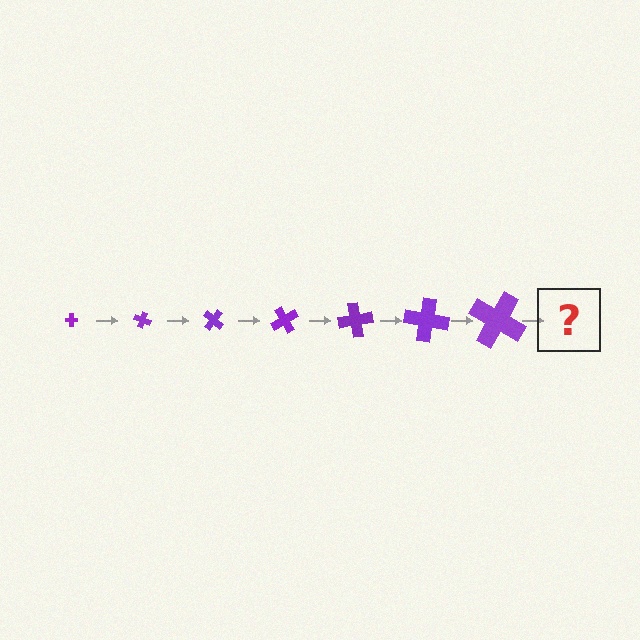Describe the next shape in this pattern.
It should be a cross, larger than the previous one and rotated 140 degrees from the start.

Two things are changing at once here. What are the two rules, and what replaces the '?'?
The two rules are that the cross grows larger each step and it rotates 20 degrees each step. The '?' should be a cross, larger than the previous one and rotated 140 degrees from the start.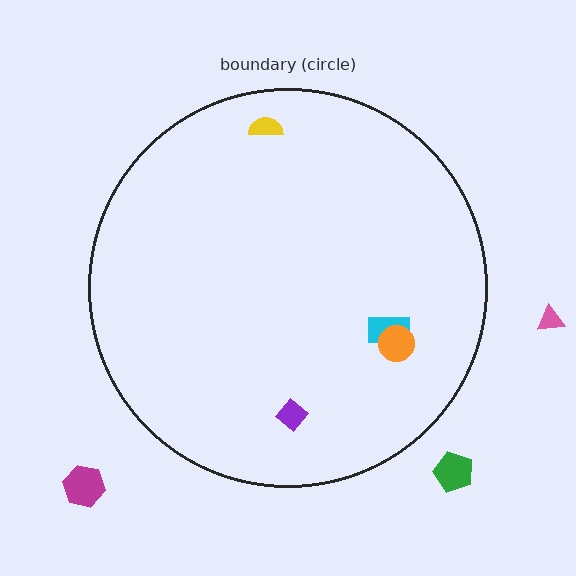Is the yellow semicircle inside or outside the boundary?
Inside.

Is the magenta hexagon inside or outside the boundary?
Outside.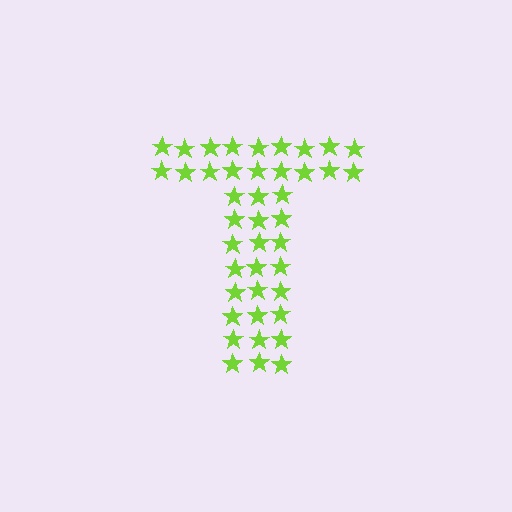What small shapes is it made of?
It is made of small stars.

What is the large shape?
The large shape is the letter T.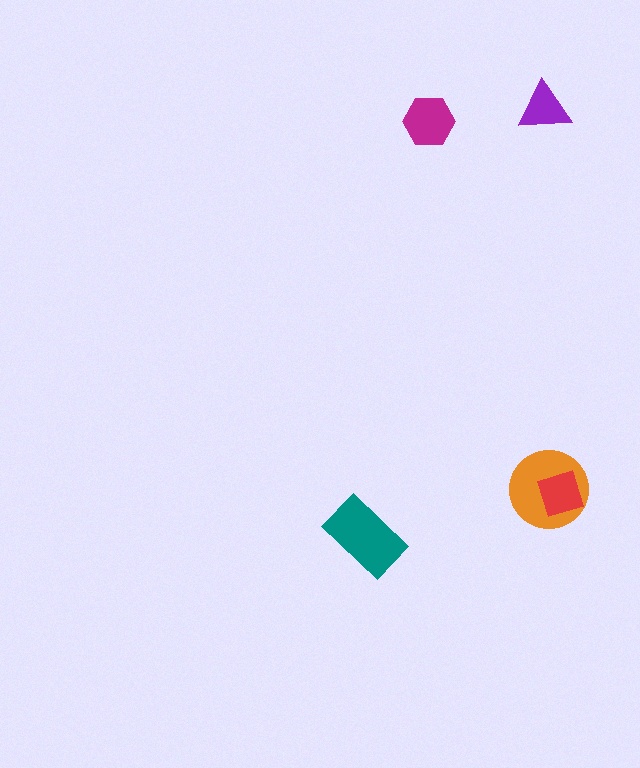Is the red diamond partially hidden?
No, no other shape covers it.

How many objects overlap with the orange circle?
1 object overlaps with the orange circle.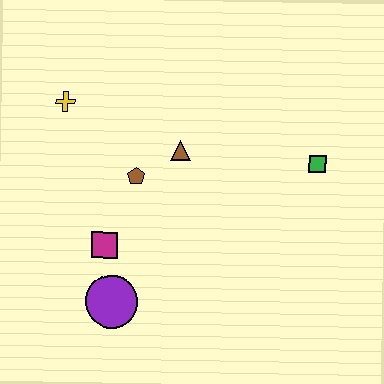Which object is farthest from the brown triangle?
The purple circle is farthest from the brown triangle.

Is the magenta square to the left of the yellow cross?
No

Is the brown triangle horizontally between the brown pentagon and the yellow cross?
No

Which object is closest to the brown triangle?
The brown pentagon is closest to the brown triangle.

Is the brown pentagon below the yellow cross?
Yes